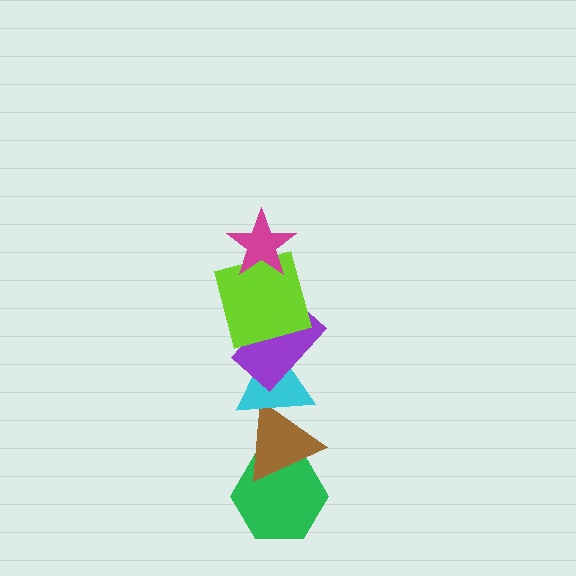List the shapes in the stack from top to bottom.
From top to bottom: the magenta star, the lime square, the purple rectangle, the cyan triangle, the brown triangle, the green hexagon.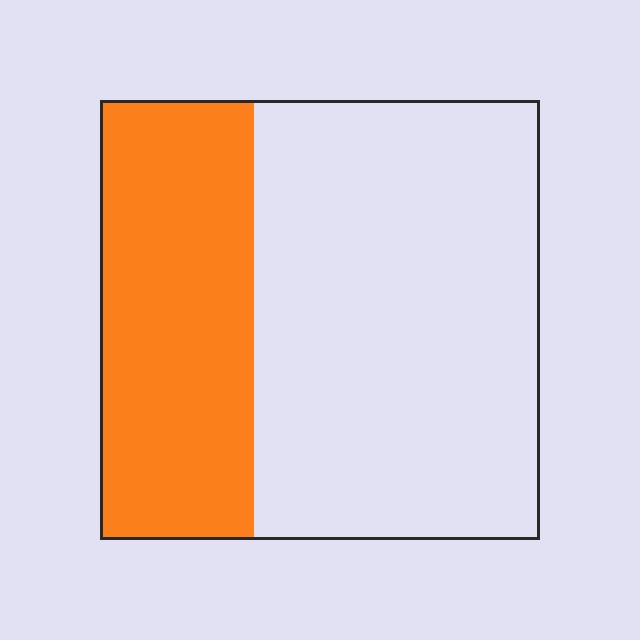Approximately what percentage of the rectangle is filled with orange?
Approximately 35%.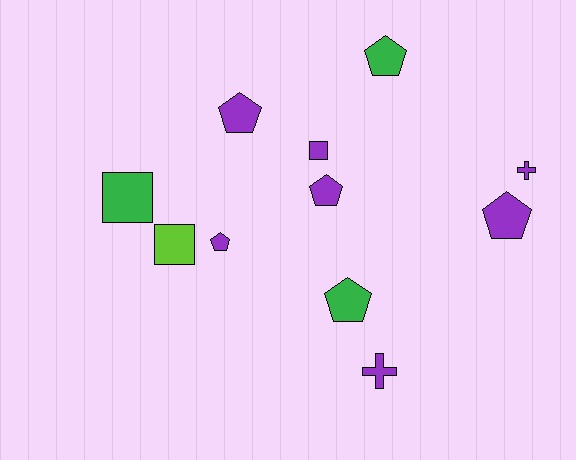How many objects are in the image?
There are 11 objects.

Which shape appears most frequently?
Pentagon, with 6 objects.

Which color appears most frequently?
Purple, with 7 objects.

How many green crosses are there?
There are no green crosses.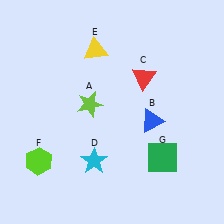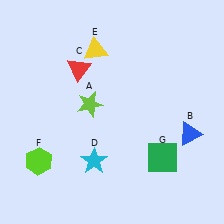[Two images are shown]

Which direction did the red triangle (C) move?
The red triangle (C) moved left.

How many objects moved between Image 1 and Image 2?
2 objects moved between the two images.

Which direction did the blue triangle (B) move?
The blue triangle (B) moved right.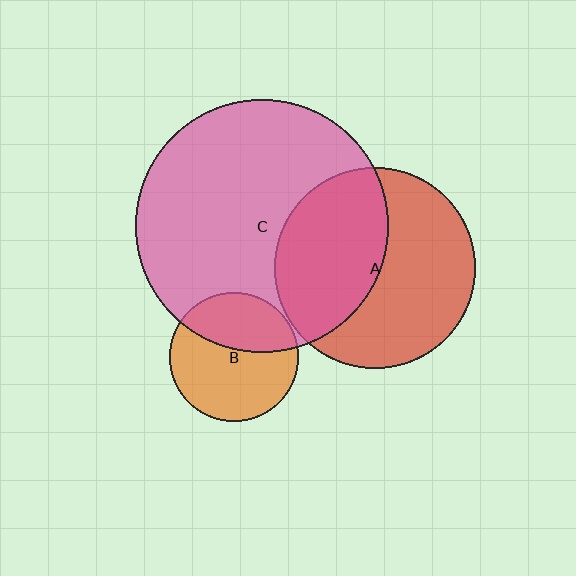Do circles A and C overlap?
Yes.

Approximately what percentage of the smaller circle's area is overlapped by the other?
Approximately 45%.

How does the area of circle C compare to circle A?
Approximately 1.6 times.